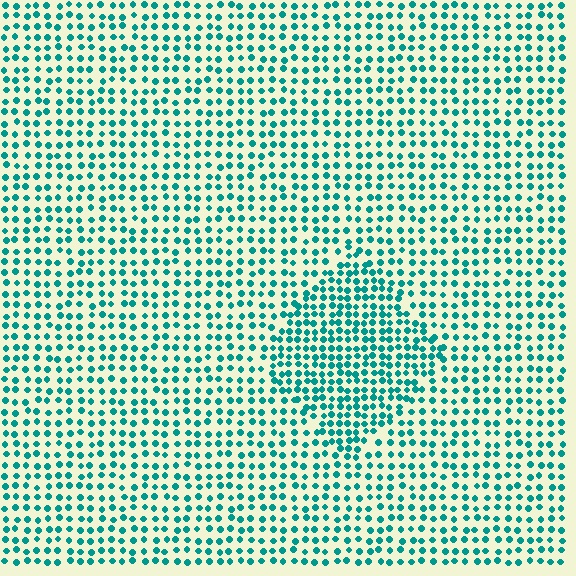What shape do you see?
I see a diamond.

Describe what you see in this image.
The image contains small teal elements arranged at two different densities. A diamond-shaped region is visible where the elements are more densely packed than the surrounding area.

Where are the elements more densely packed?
The elements are more densely packed inside the diamond boundary.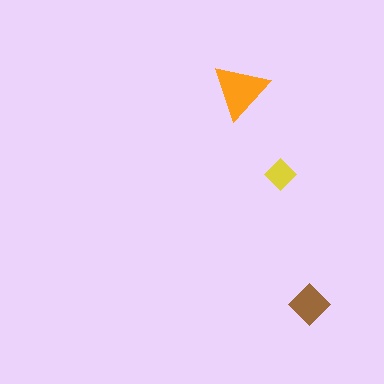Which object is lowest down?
The brown diamond is bottommost.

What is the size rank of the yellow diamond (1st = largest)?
3rd.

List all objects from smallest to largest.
The yellow diamond, the brown diamond, the orange triangle.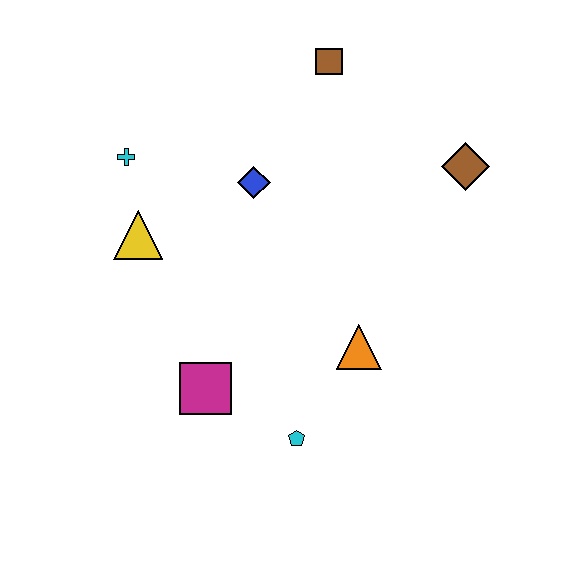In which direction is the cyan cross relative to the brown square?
The cyan cross is to the left of the brown square.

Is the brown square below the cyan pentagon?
No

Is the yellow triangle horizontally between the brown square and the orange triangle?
No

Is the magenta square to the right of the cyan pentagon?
No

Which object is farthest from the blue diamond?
The cyan pentagon is farthest from the blue diamond.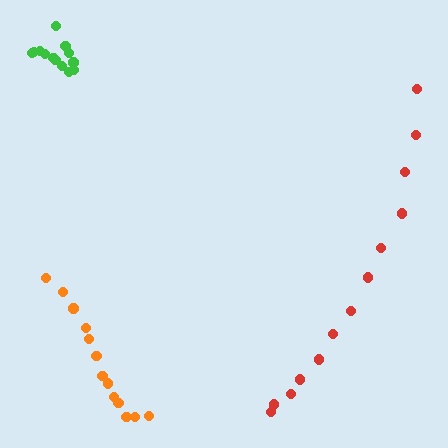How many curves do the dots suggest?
There are 3 distinct paths.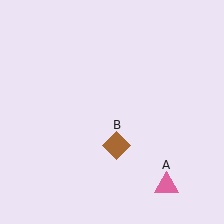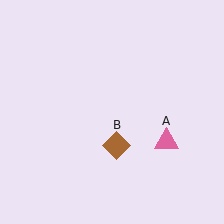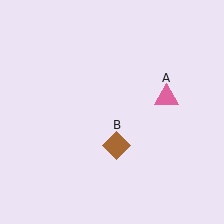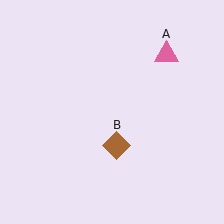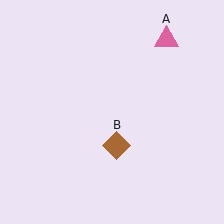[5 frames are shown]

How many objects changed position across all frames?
1 object changed position: pink triangle (object A).